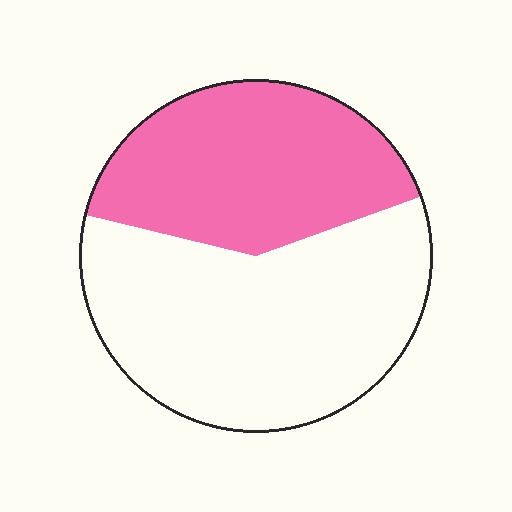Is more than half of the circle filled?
No.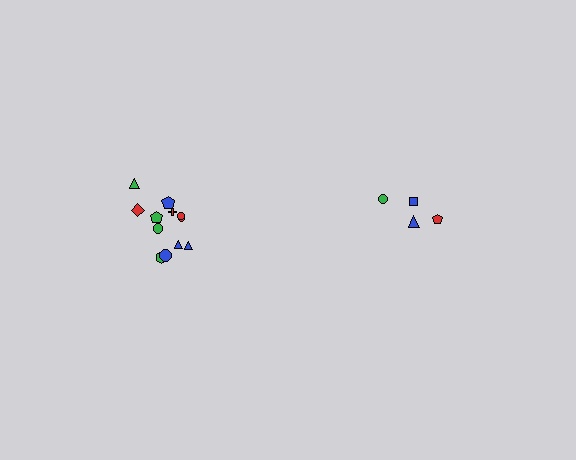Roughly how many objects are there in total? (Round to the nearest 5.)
Roughly 15 objects in total.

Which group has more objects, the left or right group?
The left group.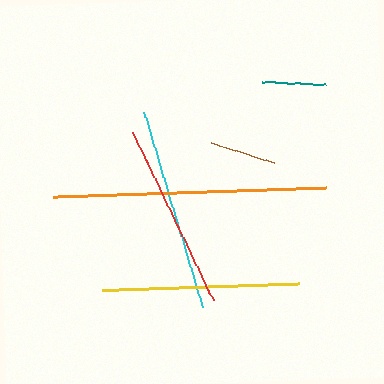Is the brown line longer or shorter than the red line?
The red line is longer than the brown line.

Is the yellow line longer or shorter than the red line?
The yellow line is longer than the red line.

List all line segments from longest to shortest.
From longest to shortest: orange, cyan, yellow, red, brown, teal.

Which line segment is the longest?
The orange line is the longest at approximately 273 pixels.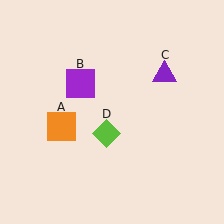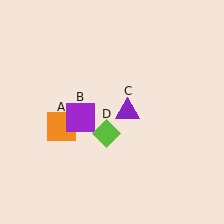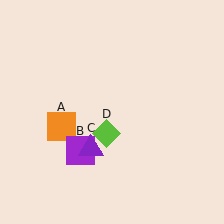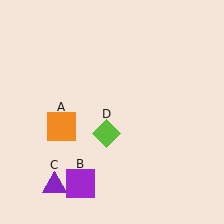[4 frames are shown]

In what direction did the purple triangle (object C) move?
The purple triangle (object C) moved down and to the left.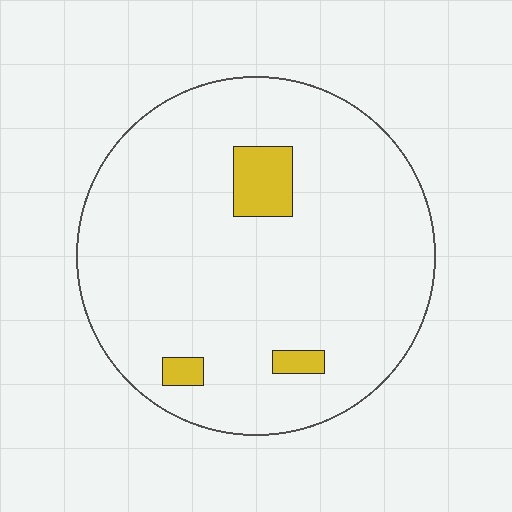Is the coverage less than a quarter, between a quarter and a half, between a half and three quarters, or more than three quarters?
Less than a quarter.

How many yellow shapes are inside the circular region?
3.